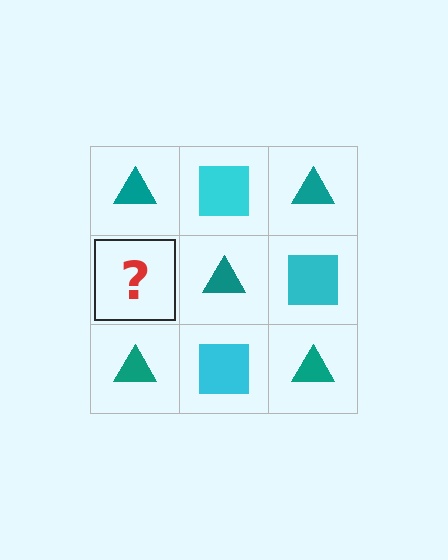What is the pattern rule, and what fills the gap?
The rule is that it alternates teal triangle and cyan square in a checkerboard pattern. The gap should be filled with a cyan square.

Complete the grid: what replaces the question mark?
The question mark should be replaced with a cyan square.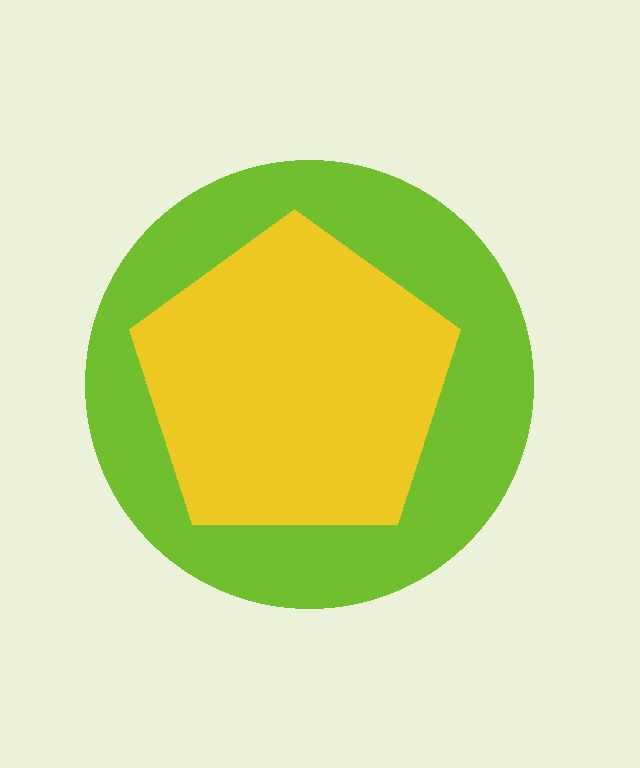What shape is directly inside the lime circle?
The yellow pentagon.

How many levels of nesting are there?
2.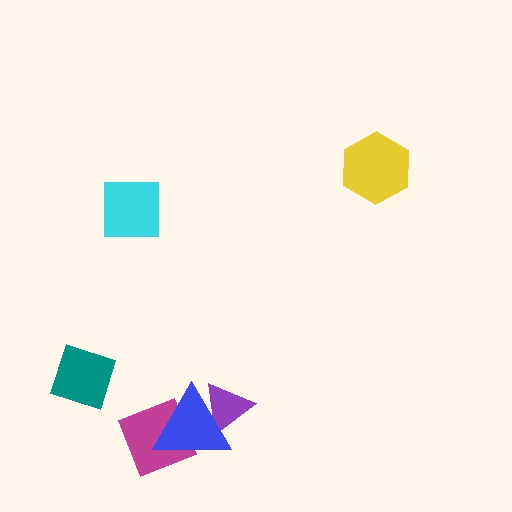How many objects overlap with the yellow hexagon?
0 objects overlap with the yellow hexagon.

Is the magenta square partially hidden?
Yes, it is partially covered by another shape.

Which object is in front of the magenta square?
The blue triangle is in front of the magenta square.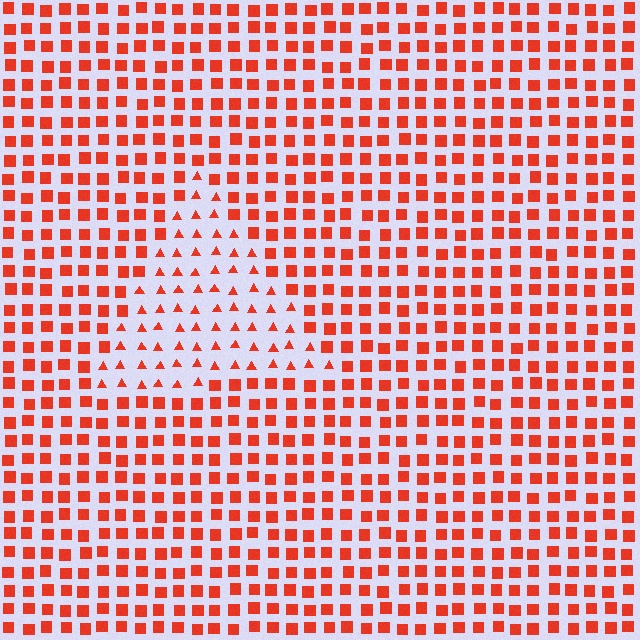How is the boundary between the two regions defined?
The boundary is defined by a change in element shape: triangles inside vs. squares outside. All elements share the same color and spacing.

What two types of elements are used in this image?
The image uses triangles inside the triangle region and squares outside it.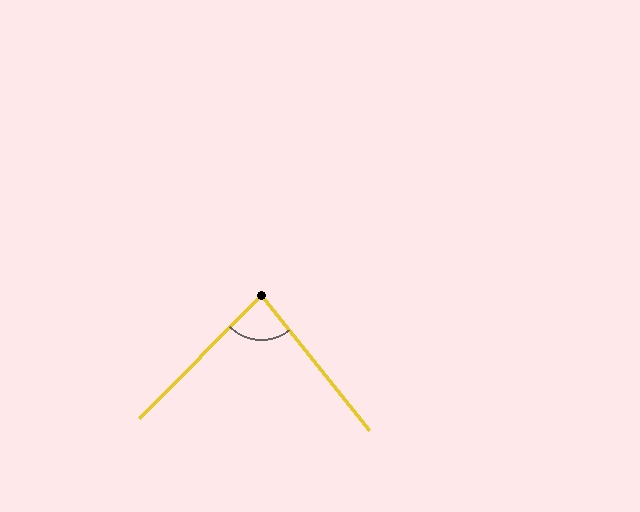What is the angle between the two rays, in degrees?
Approximately 83 degrees.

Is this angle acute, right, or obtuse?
It is acute.